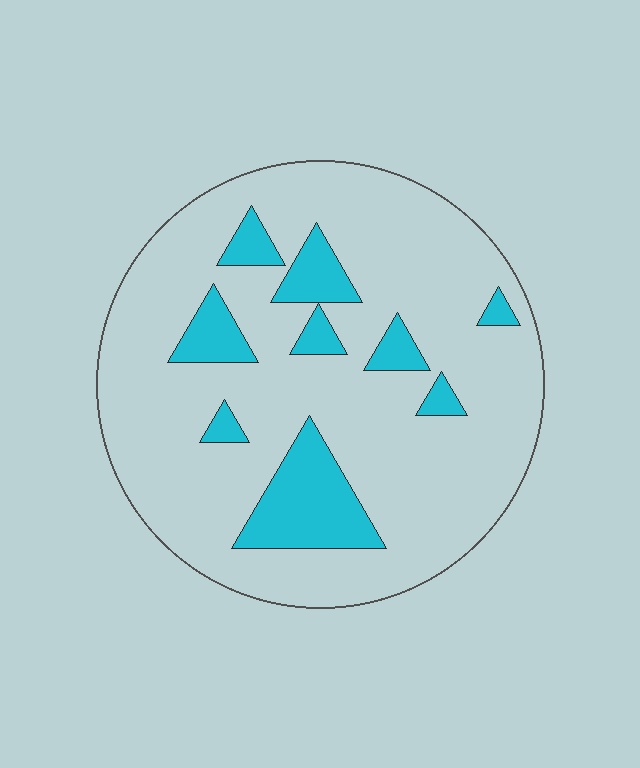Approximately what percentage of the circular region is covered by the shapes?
Approximately 15%.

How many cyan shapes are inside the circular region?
9.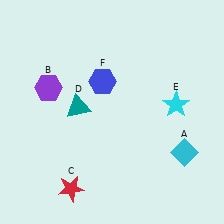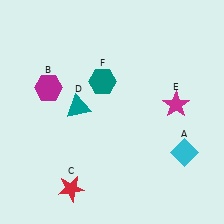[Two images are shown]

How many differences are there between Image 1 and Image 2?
There are 3 differences between the two images.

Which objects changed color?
B changed from purple to magenta. E changed from cyan to magenta. F changed from blue to teal.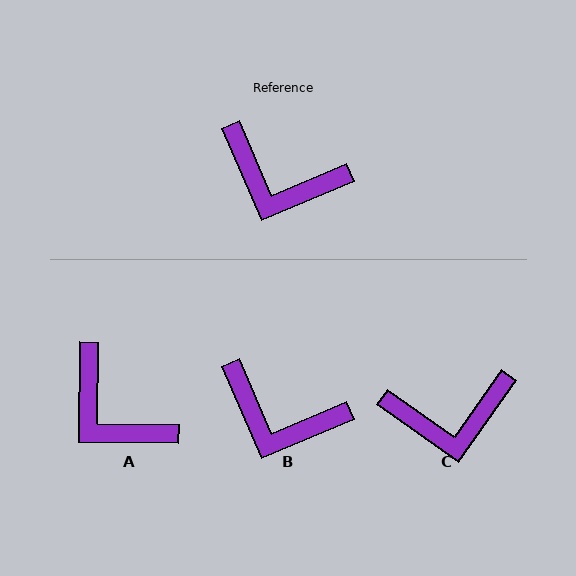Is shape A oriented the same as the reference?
No, it is off by about 24 degrees.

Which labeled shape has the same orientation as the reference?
B.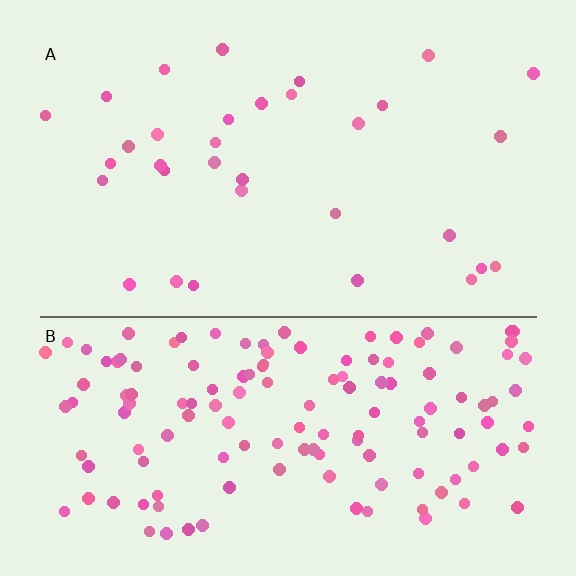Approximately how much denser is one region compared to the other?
Approximately 4.3× — region B over region A.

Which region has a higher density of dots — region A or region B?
B (the bottom).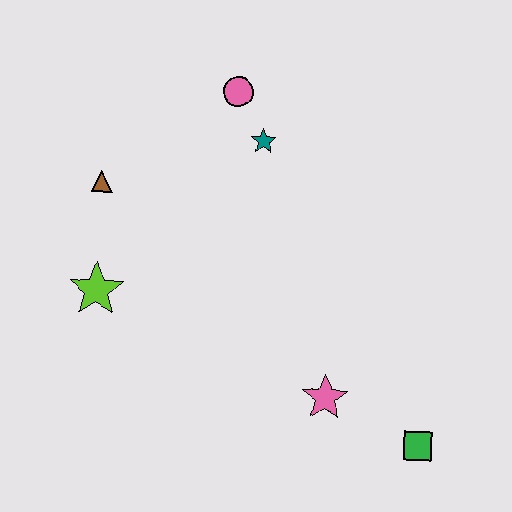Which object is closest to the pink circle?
The teal star is closest to the pink circle.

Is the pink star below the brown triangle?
Yes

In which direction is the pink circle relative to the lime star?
The pink circle is above the lime star.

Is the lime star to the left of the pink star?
Yes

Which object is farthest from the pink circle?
The green square is farthest from the pink circle.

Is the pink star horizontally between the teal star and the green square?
Yes